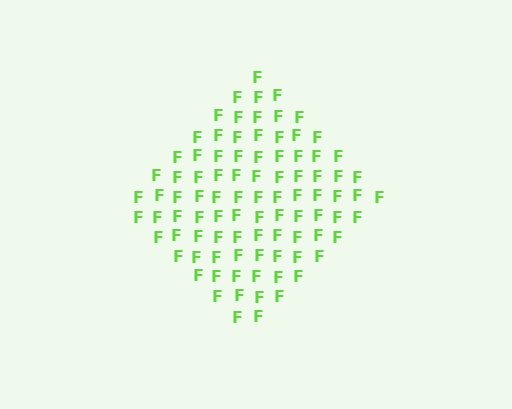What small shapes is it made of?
It is made of small letter F's.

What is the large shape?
The large shape is a diamond.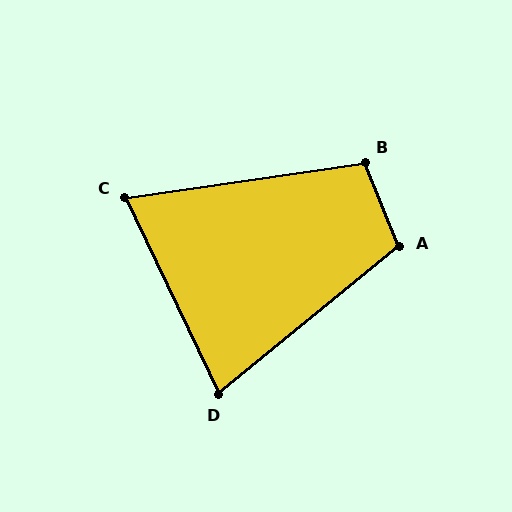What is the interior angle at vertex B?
Approximately 104 degrees (obtuse).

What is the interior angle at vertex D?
Approximately 76 degrees (acute).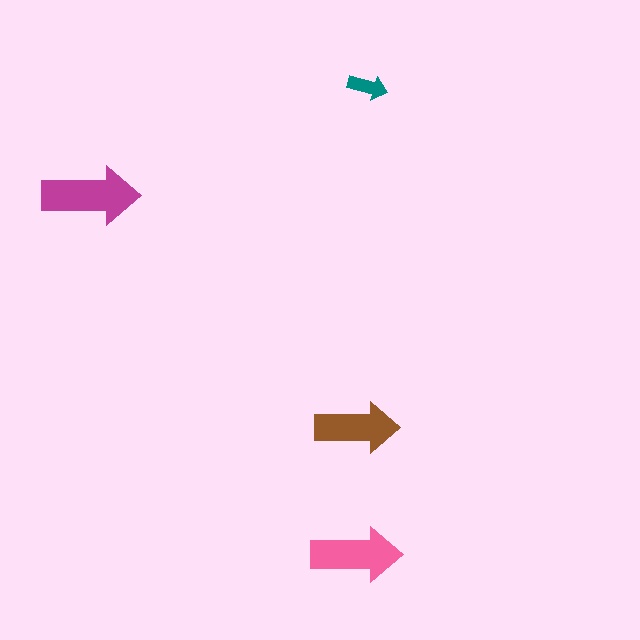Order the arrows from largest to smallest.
the magenta one, the pink one, the brown one, the teal one.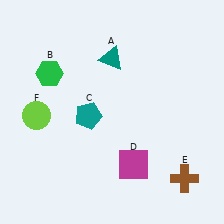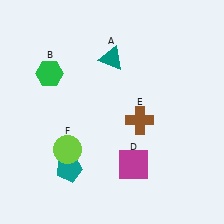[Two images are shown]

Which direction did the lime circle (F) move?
The lime circle (F) moved down.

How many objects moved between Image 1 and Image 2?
3 objects moved between the two images.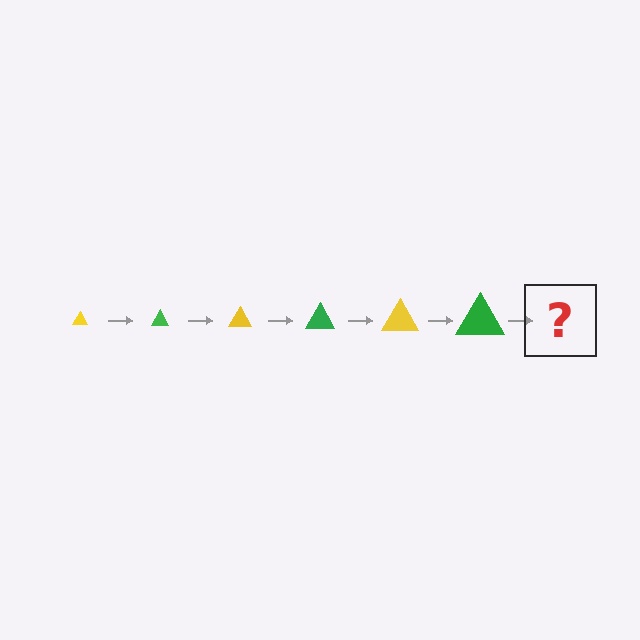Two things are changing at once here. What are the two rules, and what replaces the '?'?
The two rules are that the triangle grows larger each step and the color cycles through yellow and green. The '?' should be a yellow triangle, larger than the previous one.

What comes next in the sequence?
The next element should be a yellow triangle, larger than the previous one.